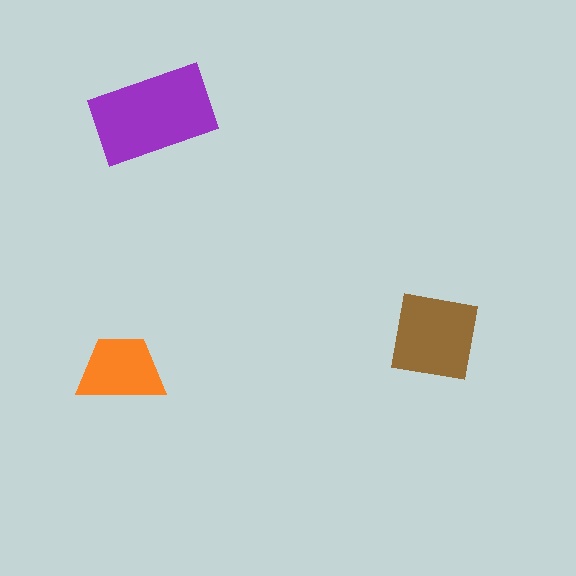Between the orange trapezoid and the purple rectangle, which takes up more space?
The purple rectangle.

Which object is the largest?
The purple rectangle.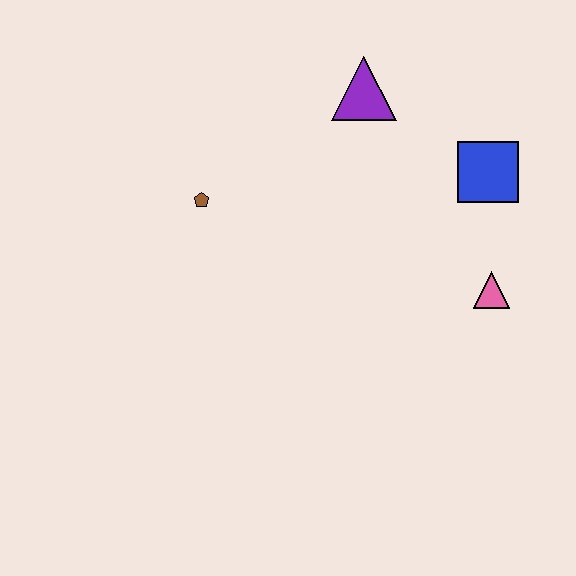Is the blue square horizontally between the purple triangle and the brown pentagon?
No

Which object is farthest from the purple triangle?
The pink triangle is farthest from the purple triangle.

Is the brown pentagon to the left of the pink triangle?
Yes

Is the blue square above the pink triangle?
Yes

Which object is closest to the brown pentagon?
The purple triangle is closest to the brown pentagon.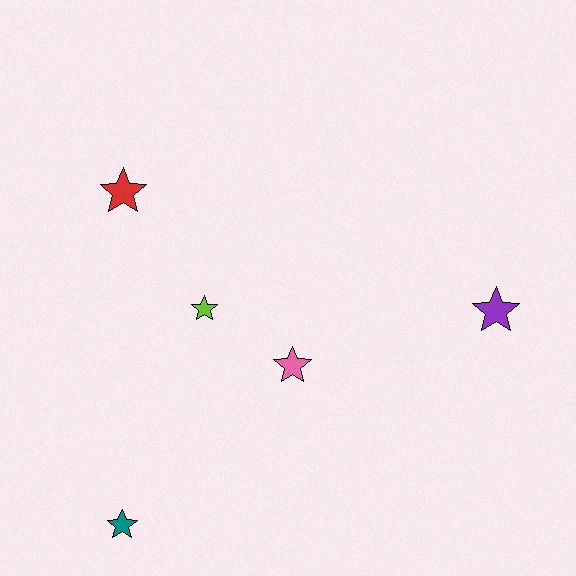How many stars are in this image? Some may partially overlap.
There are 5 stars.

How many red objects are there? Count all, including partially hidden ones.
There is 1 red object.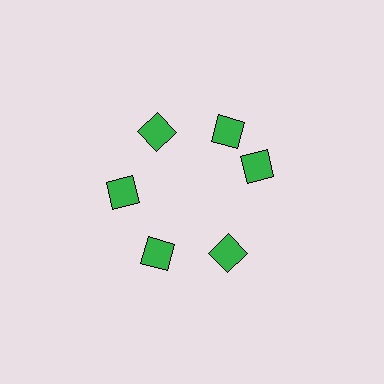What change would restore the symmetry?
The symmetry would be restored by rotating it back into even spacing with its neighbors so that all 6 diamonds sit at equal angles and equal distance from the center.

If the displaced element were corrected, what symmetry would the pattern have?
It would have 6-fold rotational symmetry — the pattern would map onto itself every 60 degrees.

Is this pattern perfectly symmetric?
No. The 6 green diamonds are arranged in a ring, but one element near the 3 o'clock position is rotated out of alignment along the ring, breaking the 6-fold rotational symmetry.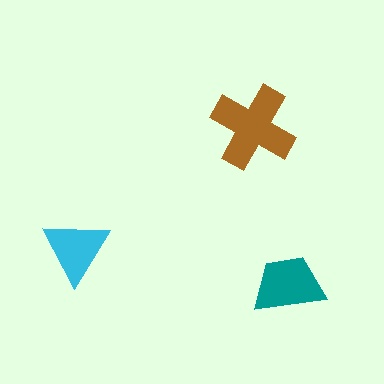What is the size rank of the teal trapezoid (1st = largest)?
2nd.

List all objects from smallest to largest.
The cyan triangle, the teal trapezoid, the brown cross.